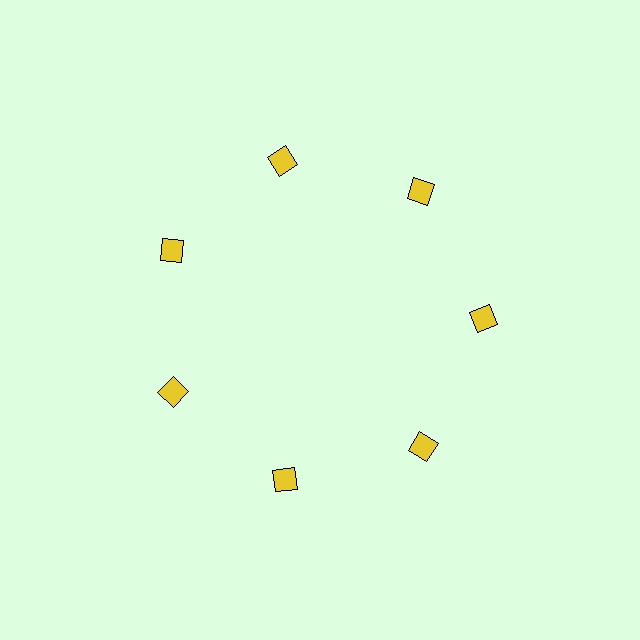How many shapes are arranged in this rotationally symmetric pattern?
There are 7 shapes, arranged in 7 groups of 1.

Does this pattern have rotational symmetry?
Yes, this pattern has 7-fold rotational symmetry. It looks the same after rotating 51 degrees around the center.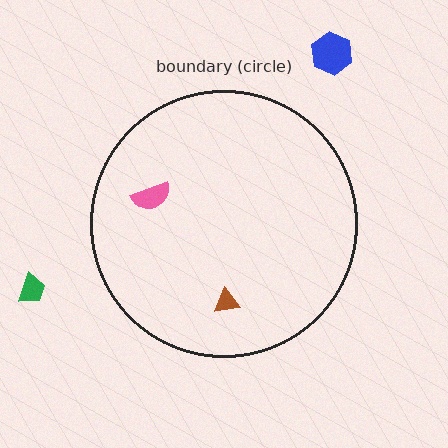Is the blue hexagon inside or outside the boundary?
Outside.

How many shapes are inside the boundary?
2 inside, 2 outside.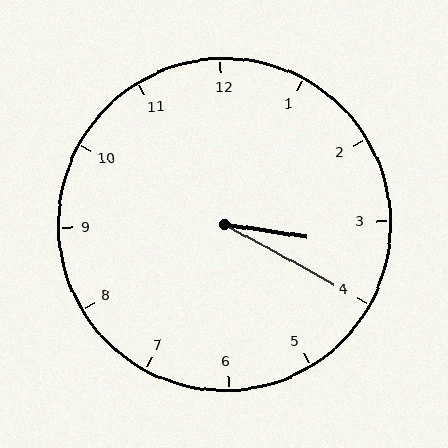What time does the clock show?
3:20.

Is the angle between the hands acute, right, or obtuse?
It is acute.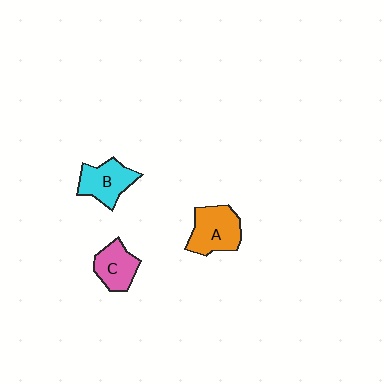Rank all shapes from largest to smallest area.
From largest to smallest: A (orange), B (cyan), C (pink).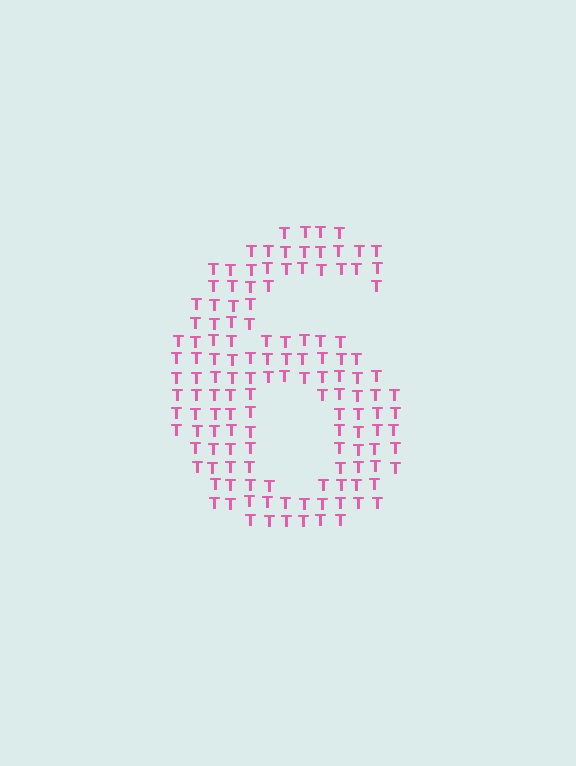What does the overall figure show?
The overall figure shows the digit 6.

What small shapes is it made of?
It is made of small letter T's.